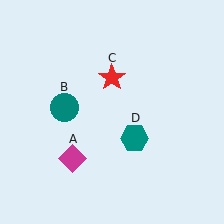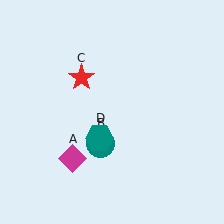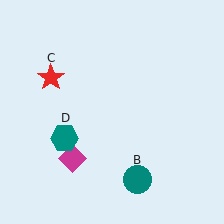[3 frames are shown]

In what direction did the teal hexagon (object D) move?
The teal hexagon (object D) moved left.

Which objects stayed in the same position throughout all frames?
Magenta diamond (object A) remained stationary.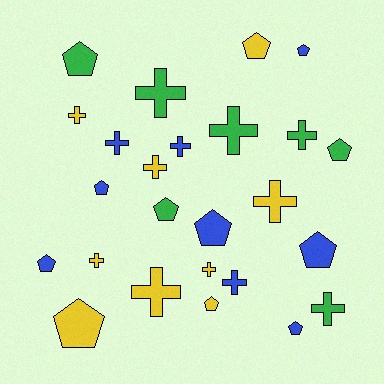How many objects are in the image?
There are 25 objects.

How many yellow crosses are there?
There are 6 yellow crosses.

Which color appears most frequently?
Yellow, with 9 objects.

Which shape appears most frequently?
Cross, with 13 objects.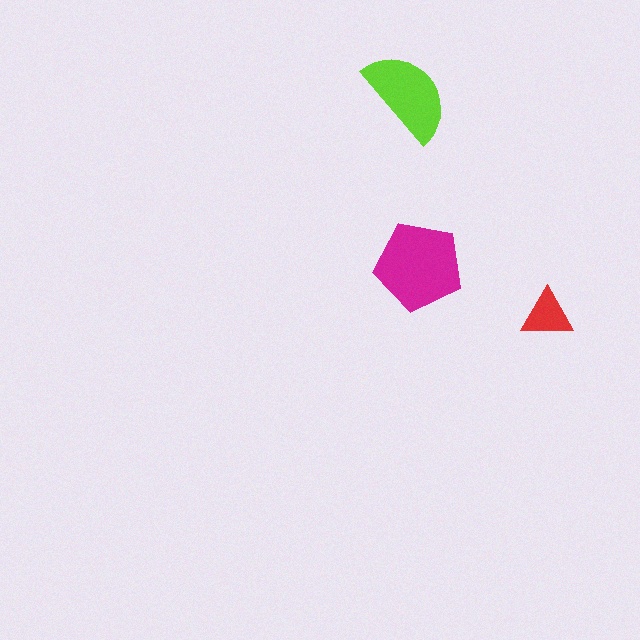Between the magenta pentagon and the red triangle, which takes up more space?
The magenta pentagon.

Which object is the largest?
The magenta pentagon.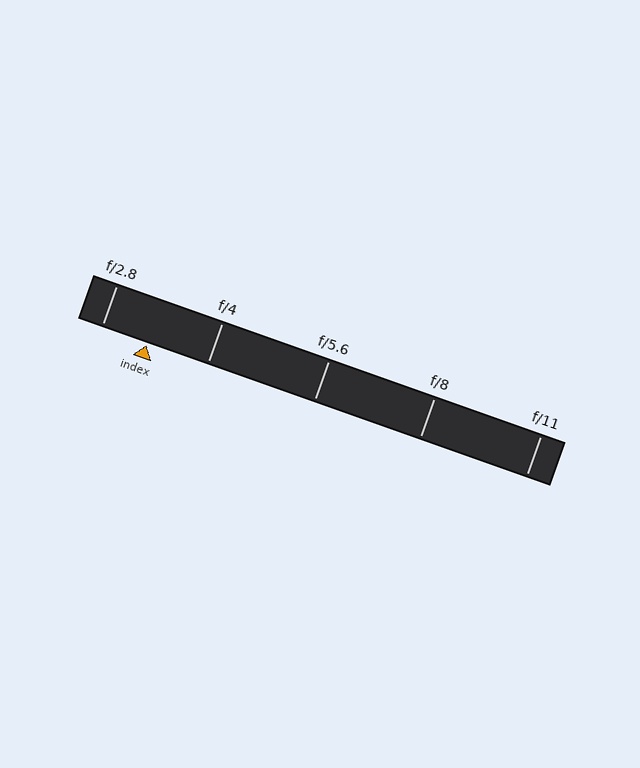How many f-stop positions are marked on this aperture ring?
There are 5 f-stop positions marked.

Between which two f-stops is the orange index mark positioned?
The index mark is between f/2.8 and f/4.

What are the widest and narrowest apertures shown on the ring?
The widest aperture shown is f/2.8 and the narrowest is f/11.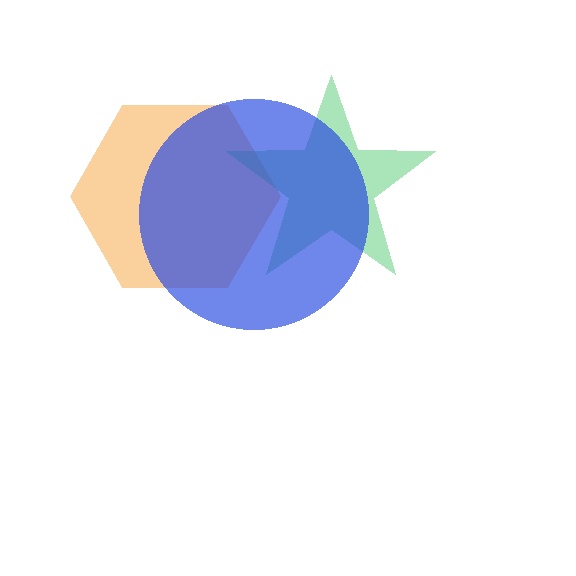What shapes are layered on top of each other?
The layered shapes are: an orange hexagon, a green star, a blue circle.